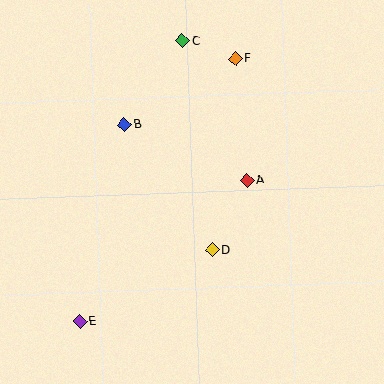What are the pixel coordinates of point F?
Point F is at (236, 59).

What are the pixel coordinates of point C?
Point C is at (182, 41).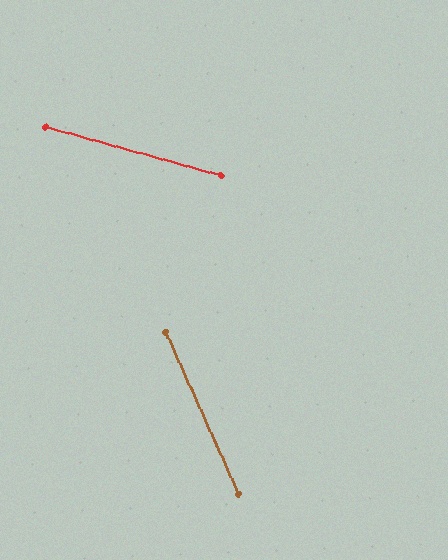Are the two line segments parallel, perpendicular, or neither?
Neither parallel nor perpendicular — they differ by about 50°.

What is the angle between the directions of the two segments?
Approximately 50 degrees.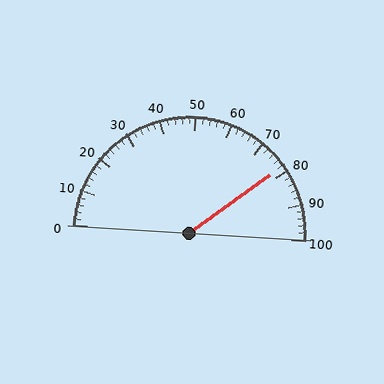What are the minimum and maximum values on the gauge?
The gauge ranges from 0 to 100.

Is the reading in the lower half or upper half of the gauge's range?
The reading is in the upper half of the range (0 to 100).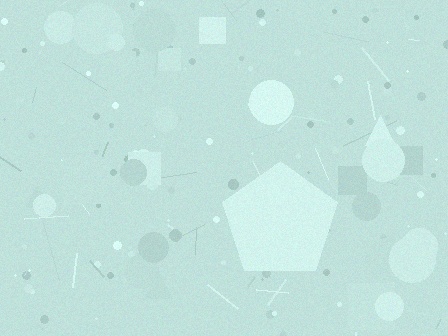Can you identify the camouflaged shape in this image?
The camouflaged shape is a pentagon.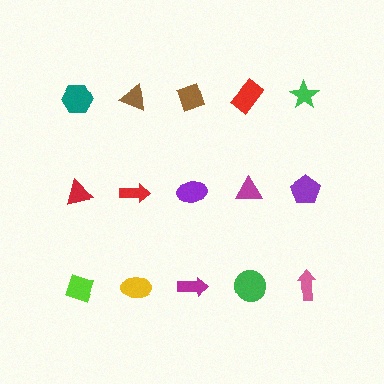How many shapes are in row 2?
5 shapes.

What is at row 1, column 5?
A green star.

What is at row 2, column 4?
A magenta triangle.